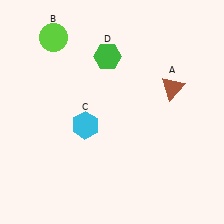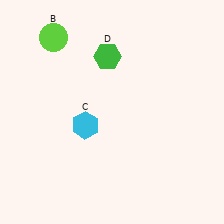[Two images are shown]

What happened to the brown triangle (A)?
The brown triangle (A) was removed in Image 2. It was in the top-right area of Image 1.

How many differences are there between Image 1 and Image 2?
There is 1 difference between the two images.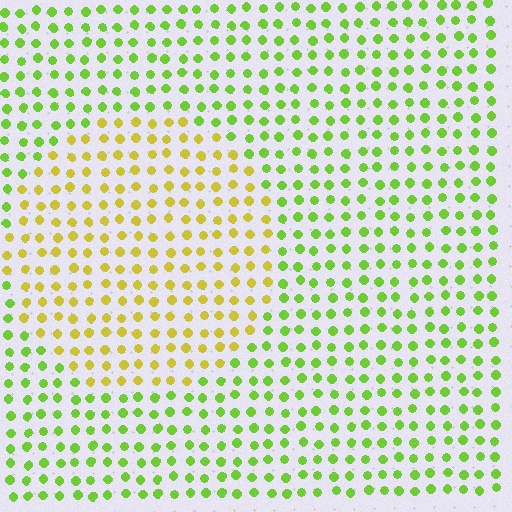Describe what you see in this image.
The image is filled with small lime elements in a uniform arrangement. A circle-shaped region is visible where the elements are tinted to a slightly different hue, forming a subtle color boundary.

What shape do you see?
I see a circle.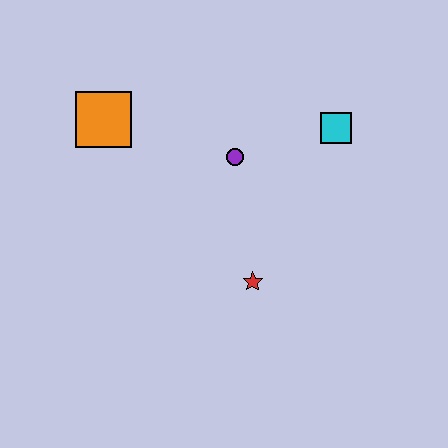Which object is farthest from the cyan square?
The orange square is farthest from the cyan square.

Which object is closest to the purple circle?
The cyan square is closest to the purple circle.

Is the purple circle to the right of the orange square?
Yes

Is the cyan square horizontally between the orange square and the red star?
No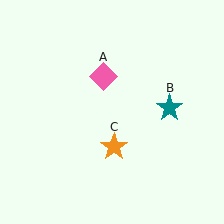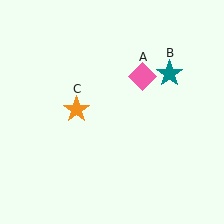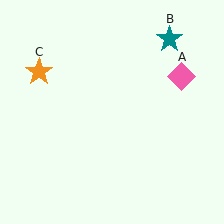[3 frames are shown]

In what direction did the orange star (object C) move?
The orange star (object C) moved up and to the left.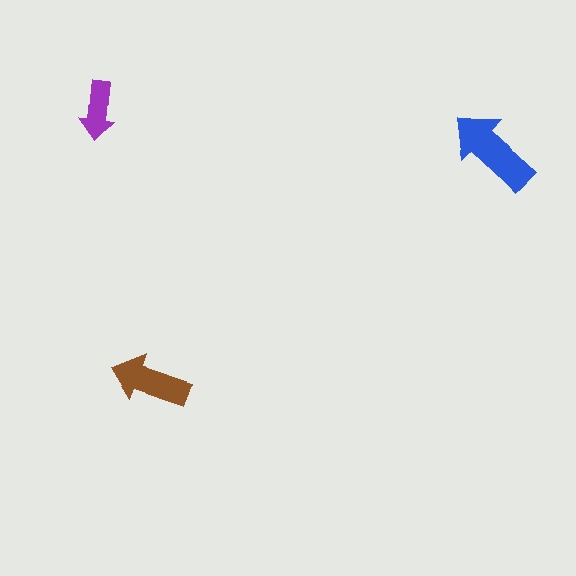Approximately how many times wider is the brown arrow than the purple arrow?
About 1.5 times wider.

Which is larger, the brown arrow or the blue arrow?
The blue one.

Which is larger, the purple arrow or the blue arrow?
The blue one.